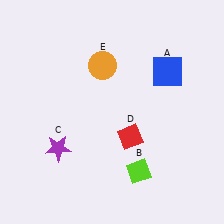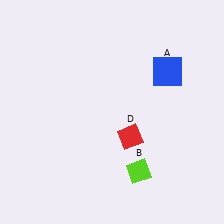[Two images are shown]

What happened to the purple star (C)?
The purple star (C) was removed in Image 2. It was in the bottom-left area of Image 1.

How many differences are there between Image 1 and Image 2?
There are 2 differences between the two images.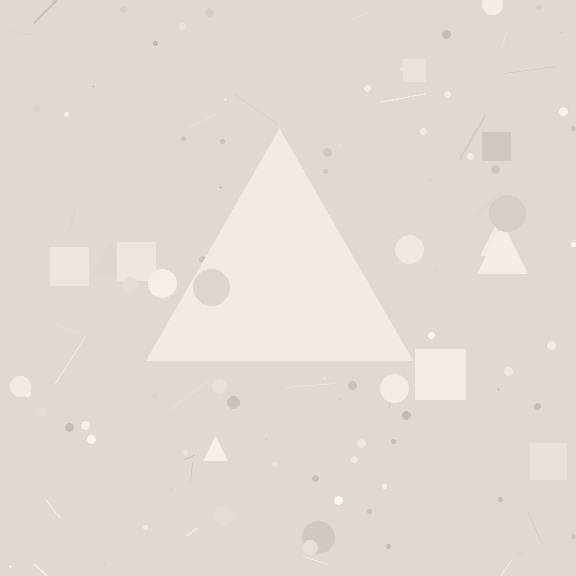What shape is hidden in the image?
A triangle is hidden in the image.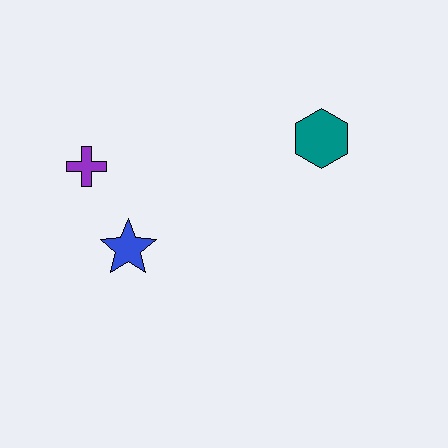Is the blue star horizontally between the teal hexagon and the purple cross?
Yes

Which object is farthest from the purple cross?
The teal hexagon is farthest from the purple cross.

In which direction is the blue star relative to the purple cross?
The blue star is below the purple cross.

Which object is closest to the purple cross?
The blue star is closest to the purple cross.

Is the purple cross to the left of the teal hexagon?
Yes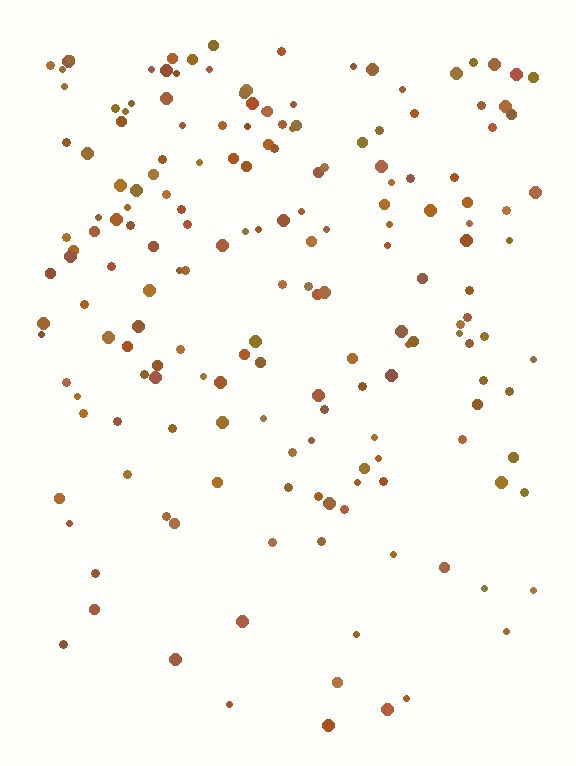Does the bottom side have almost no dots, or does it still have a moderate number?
Still a moderate number, just noticeably fewer than the top.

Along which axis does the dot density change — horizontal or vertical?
Vertical.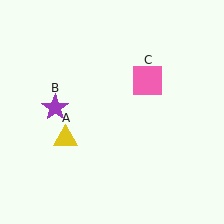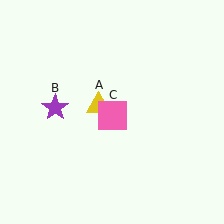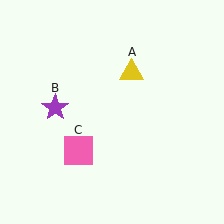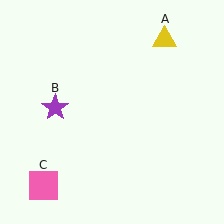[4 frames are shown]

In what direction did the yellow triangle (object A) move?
The yellow triangle (object A) moved up and to the right.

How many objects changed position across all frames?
2 objects changed position: yellow triangle (object A), pink square (object C).